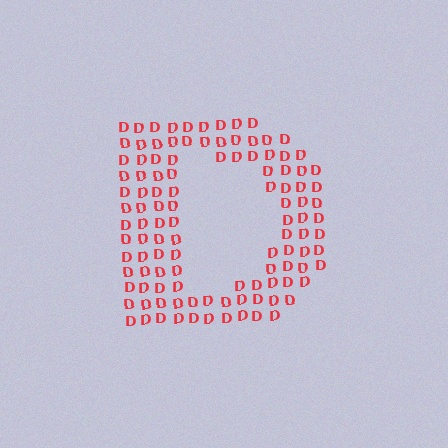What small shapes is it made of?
It is made of small letter D's.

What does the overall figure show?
The overall figure shows the letter D.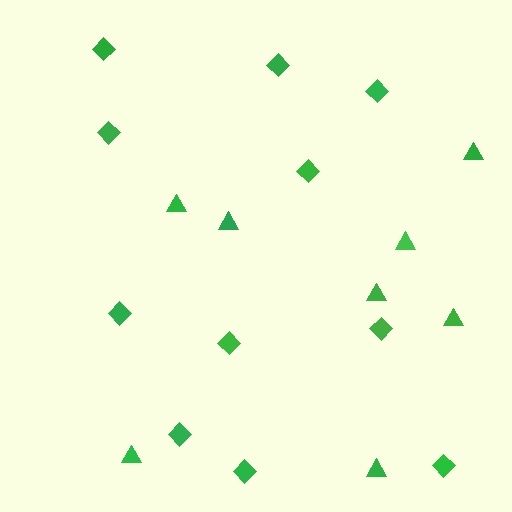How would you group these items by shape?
There are 2 groups: one group of diamonds (11) and one group of triangles (8).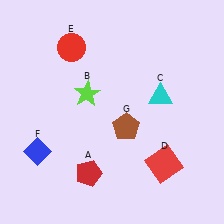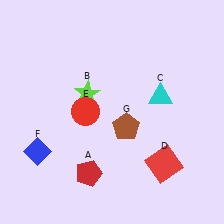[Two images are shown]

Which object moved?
The red circle (E) moved down.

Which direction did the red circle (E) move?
The red circle (E) moved down.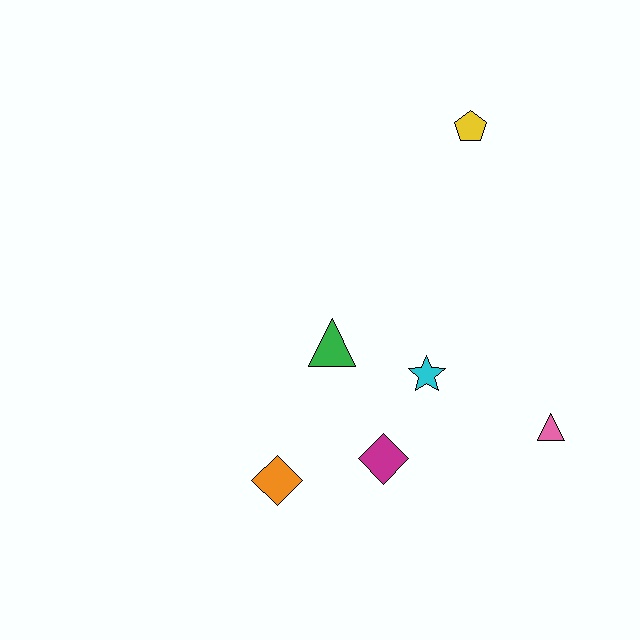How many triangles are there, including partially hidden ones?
There are 2 triangles.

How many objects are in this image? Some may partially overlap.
There are 6 objects.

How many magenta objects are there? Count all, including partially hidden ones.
There is 1 magenta object.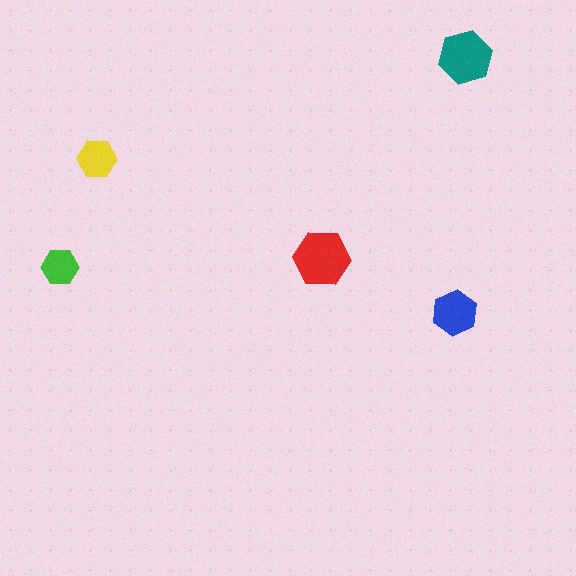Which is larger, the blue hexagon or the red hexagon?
The red one.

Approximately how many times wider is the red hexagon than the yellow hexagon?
About 1.5 times wider.